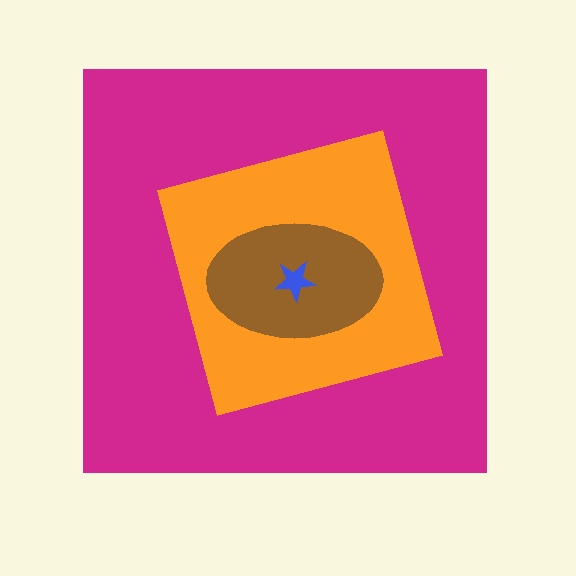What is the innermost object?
The blue star.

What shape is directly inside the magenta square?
The orange square.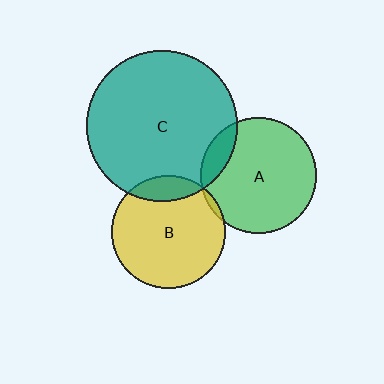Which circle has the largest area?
Circle C (teal).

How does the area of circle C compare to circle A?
Approximately 1.7 times.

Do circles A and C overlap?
Yes.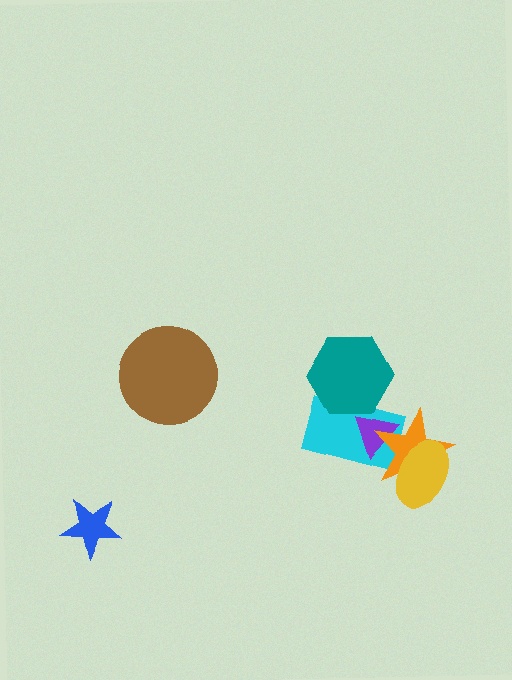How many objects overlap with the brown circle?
0 objects overlap with the brown circle.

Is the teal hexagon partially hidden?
No, no other shape covers it.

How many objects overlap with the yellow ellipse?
1 object overlaps with the yellow ellipse.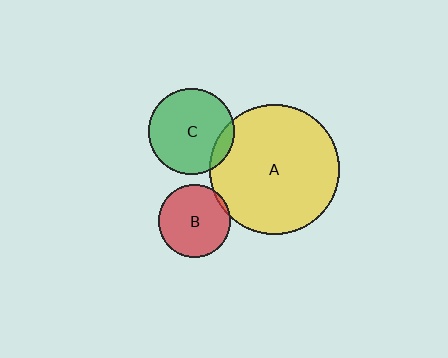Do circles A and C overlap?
Yes.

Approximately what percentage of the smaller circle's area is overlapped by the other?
Approximately 10%.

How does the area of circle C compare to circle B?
Approximately 1.4 times.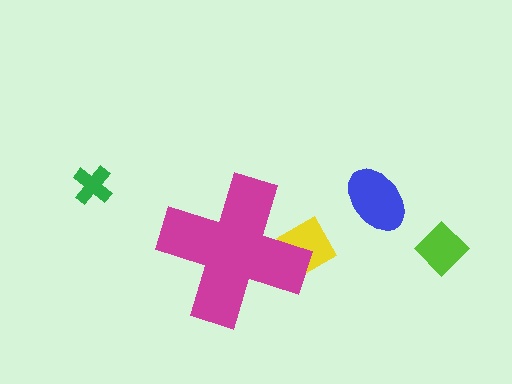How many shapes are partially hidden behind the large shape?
1 shape is partially hidden.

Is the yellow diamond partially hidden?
Yes, the yellow diamond is partially hidden behind the magenta cross.